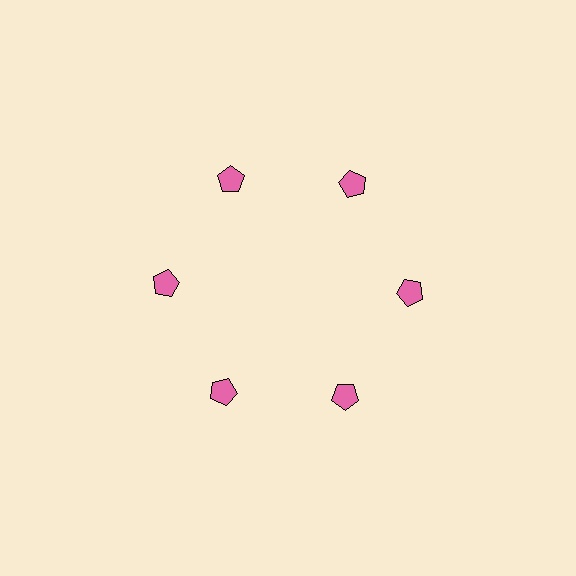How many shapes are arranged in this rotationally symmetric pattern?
There are 6 shapes, arranged in 6 groups of 1.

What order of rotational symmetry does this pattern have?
This pattern has 6-fold rotational symmetry.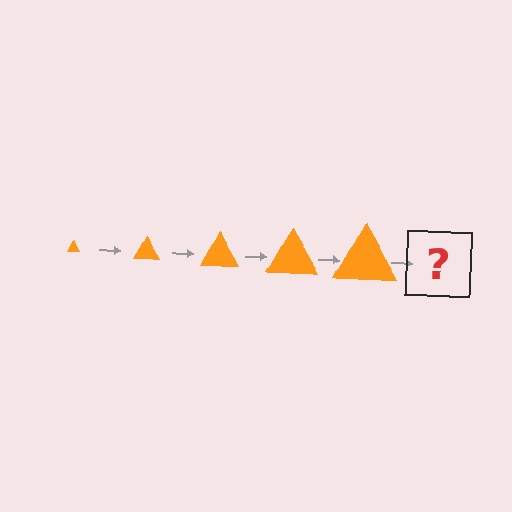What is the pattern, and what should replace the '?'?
The pattern is that the triangle gets progressively larger each step. The '?' should be an orange triangle, larger than the previous one.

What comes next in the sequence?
The next element should be an orange triangle, larger than the previous one.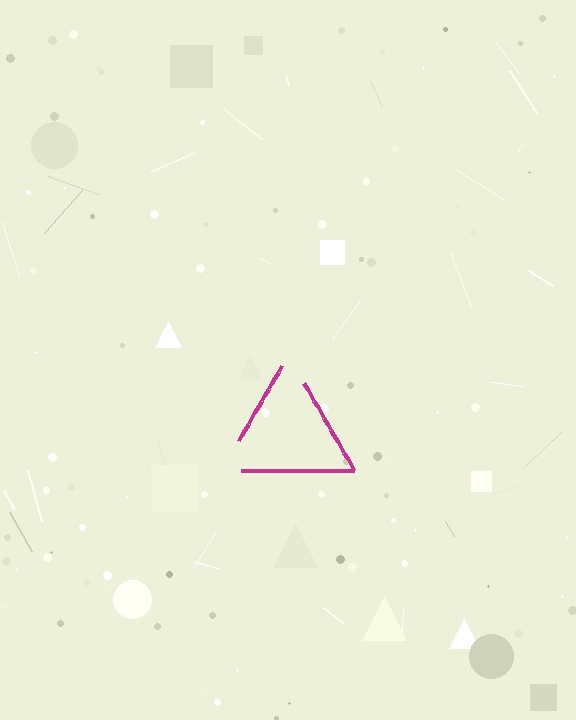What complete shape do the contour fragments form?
The contour fragments form a triangle.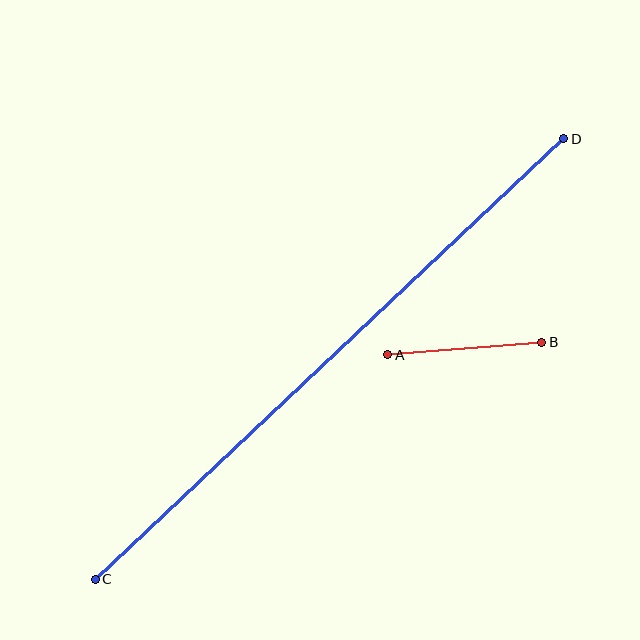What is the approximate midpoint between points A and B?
The midpoint is at approximately (465, 348) pixels.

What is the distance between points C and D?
The distance is approximately 643 pixels.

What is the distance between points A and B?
The distance is approximately 154 pixels.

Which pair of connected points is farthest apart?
Points C and D are farthest apart.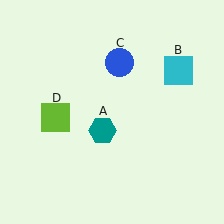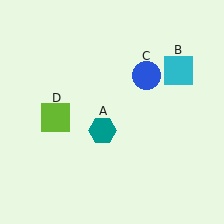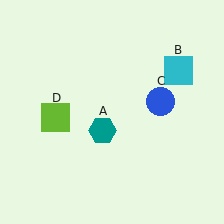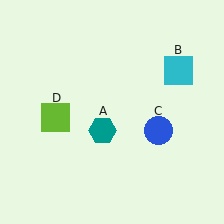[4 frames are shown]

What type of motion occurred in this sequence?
The blue circle (object C) rotated clockwise around the center of the scene.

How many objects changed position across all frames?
1 object changed position: blue circle (object C).